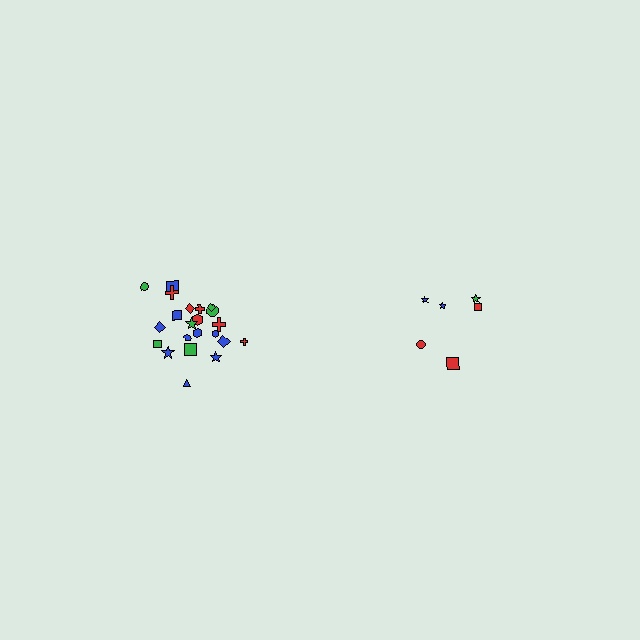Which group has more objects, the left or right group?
The left group.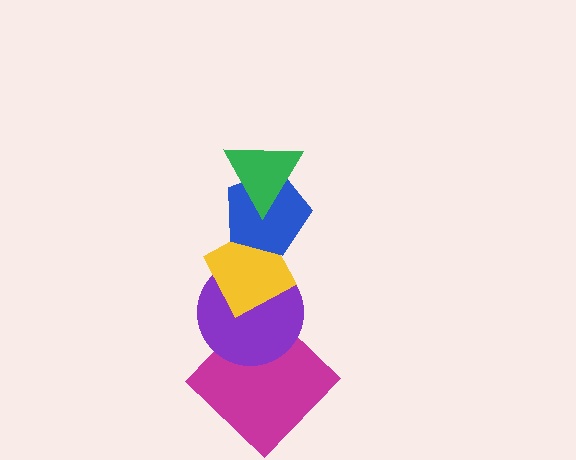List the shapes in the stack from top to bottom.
From top to bottom: the green triangle, the blue pentagon, the yellow diamond, the purple circle, the magenta diamond.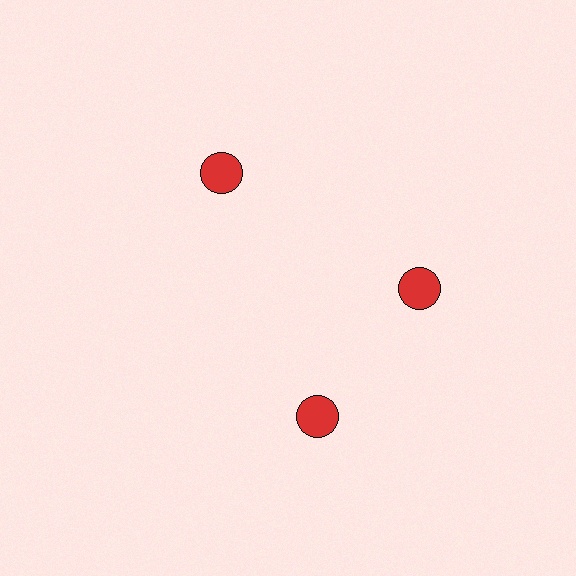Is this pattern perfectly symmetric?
No. The 3 red circles are arranged in a ring, but one element near the 7 o'clock position is rotated out of alignment along the ring, breaking the 3-fold rotational symmetry.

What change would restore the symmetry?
The symmetry would be restored by rotating it back into even spacing with its neighbors so that all 3 circles sit at equal angles and equal distance from the center.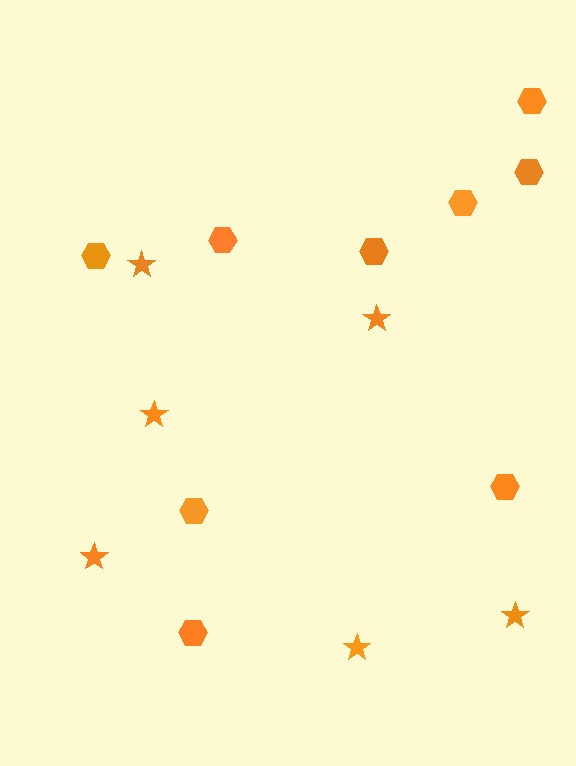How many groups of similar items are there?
There are 2 groups: one group of hexagons (9) and one group of stars (6).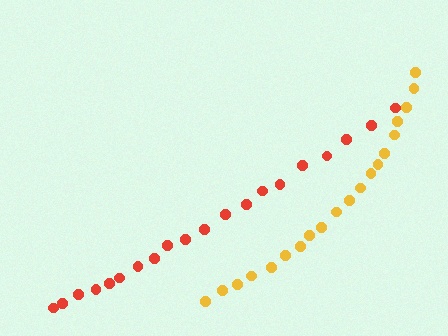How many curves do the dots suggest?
There are 2 distinct paths.